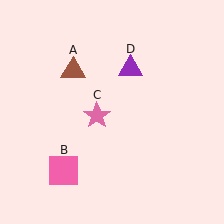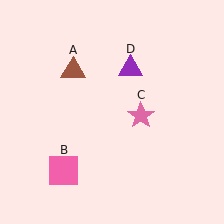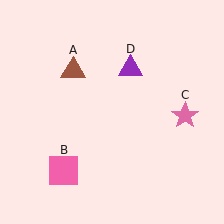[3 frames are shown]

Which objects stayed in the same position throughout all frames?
Brown triangle (object A) and pink square (object B) and purple triangle (object D) remained stationary.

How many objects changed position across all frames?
1 object changed position: pink star (object C).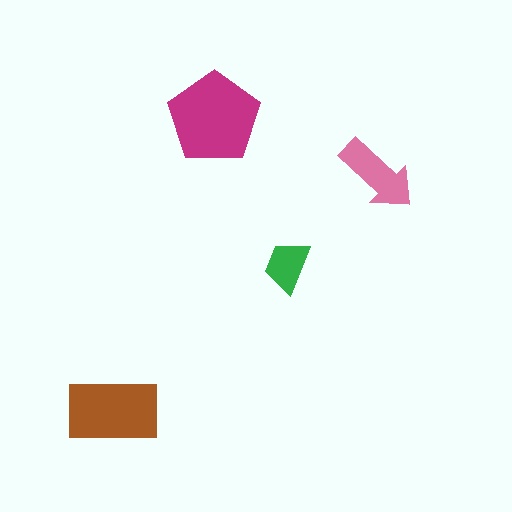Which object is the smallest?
The green trapezoid.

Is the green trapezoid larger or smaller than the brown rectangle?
Smaller.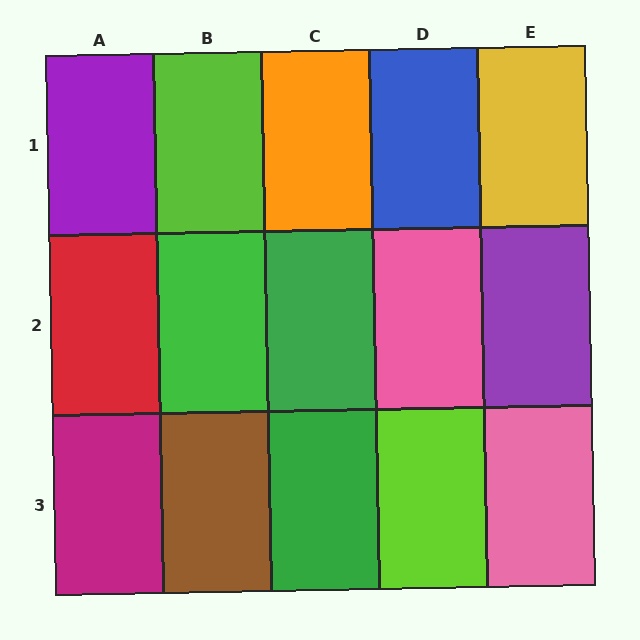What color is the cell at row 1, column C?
Orange.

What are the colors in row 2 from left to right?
Red, green, green, pink, purple.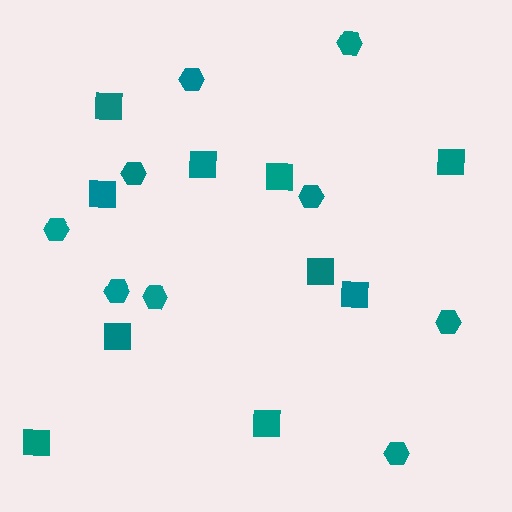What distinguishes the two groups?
There are 2 groups: one group of hexagons (9) and one group of squares (10).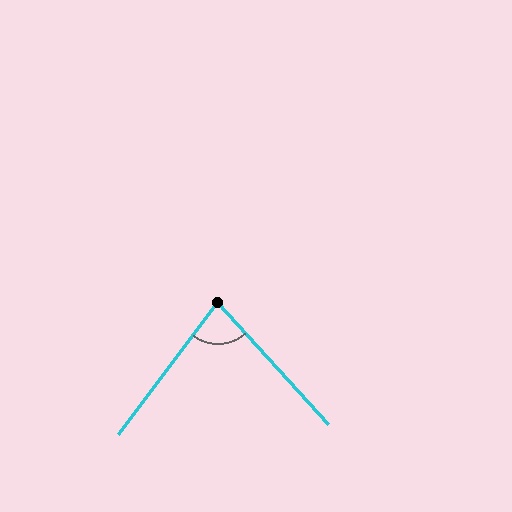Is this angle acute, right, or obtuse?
It is acute.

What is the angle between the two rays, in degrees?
Approximately 79 degrees.